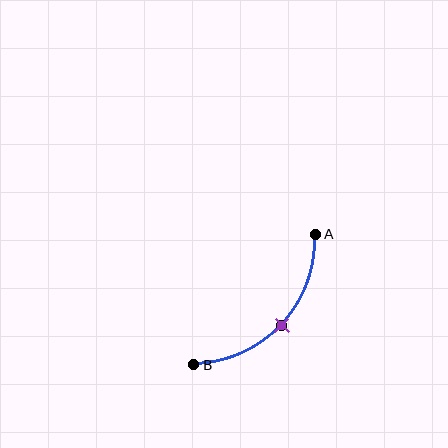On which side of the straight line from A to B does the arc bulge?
The arc bulges below and to the right of the straight line connecting A and B.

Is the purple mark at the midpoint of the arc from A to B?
Yes. The purple mark lies on the arc at equal arc-length from both A and B — it is the arc midpoint.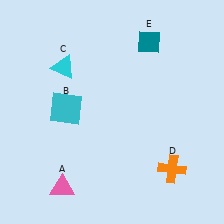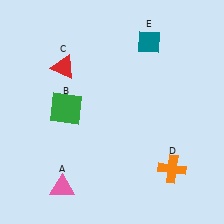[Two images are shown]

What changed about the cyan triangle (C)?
In Image 1, C is cyan. In Image 2, it changed to red.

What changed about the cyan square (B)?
In Image 1, B is cyan. In Image 2, it changed to green.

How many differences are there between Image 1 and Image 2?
There are 2 differences between the two images.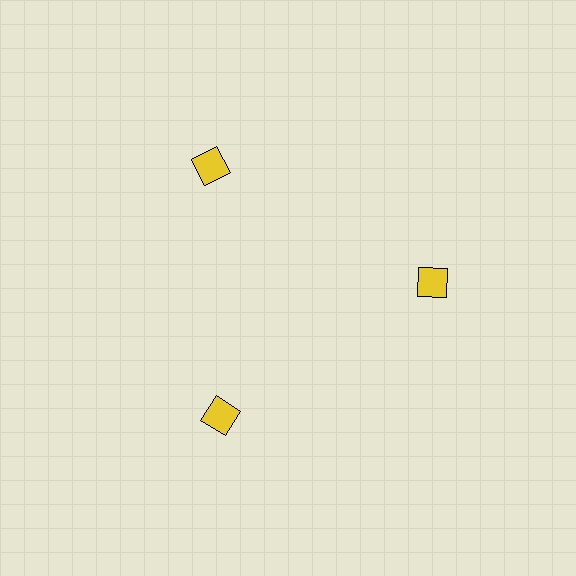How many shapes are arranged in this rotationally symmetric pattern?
There are 3 shapes, arranged in 3 groups of 1.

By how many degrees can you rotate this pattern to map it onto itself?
The pattern maps onto itself every 120 degrees of rotation.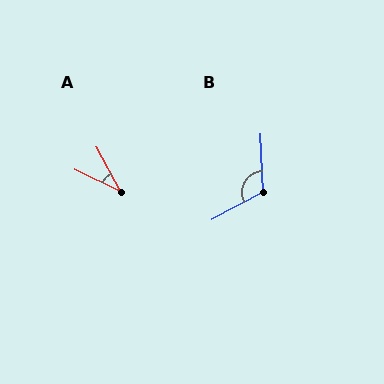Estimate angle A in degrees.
Approximately 36 degrees.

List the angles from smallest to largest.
A (36°), B (115°).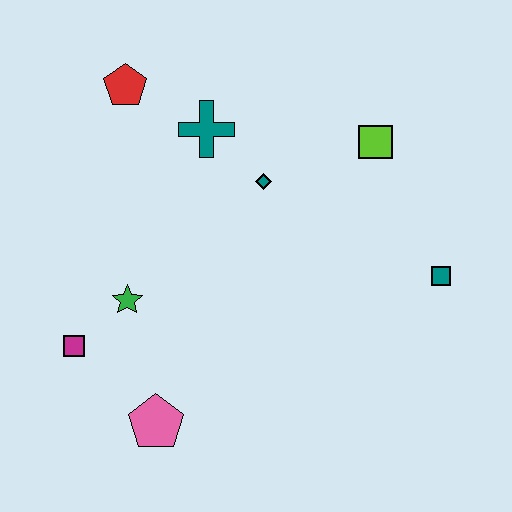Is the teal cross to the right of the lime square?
No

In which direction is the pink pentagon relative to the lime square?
The pink pentagon is below the lime square.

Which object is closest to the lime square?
The teal diamond is closest to the lime square.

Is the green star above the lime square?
No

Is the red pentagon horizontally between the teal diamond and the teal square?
No